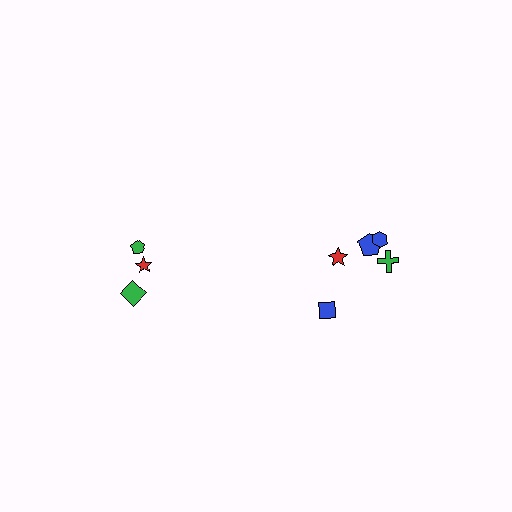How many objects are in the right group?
There are 5 objects.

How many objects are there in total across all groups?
There are 8 objects.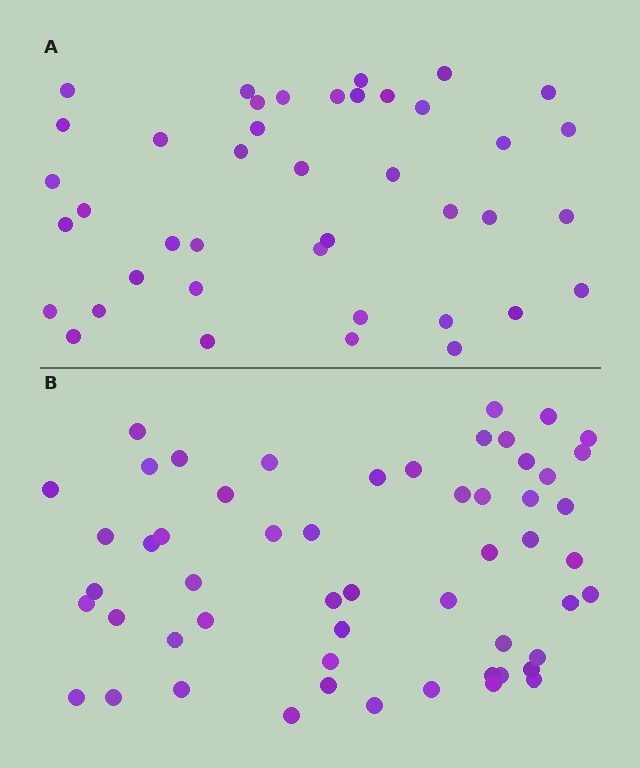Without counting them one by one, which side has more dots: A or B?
Region B (the bottom region) has more dots.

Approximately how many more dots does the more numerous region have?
Region B has approximately 15 more dots than region A.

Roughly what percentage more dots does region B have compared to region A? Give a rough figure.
About 35% more.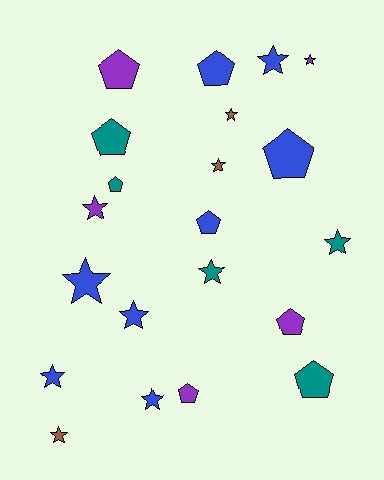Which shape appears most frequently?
Star, with 12 objects.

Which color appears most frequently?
Blue, with 8 objects.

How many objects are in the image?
There are 21 objects.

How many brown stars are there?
There are 3 brown stars.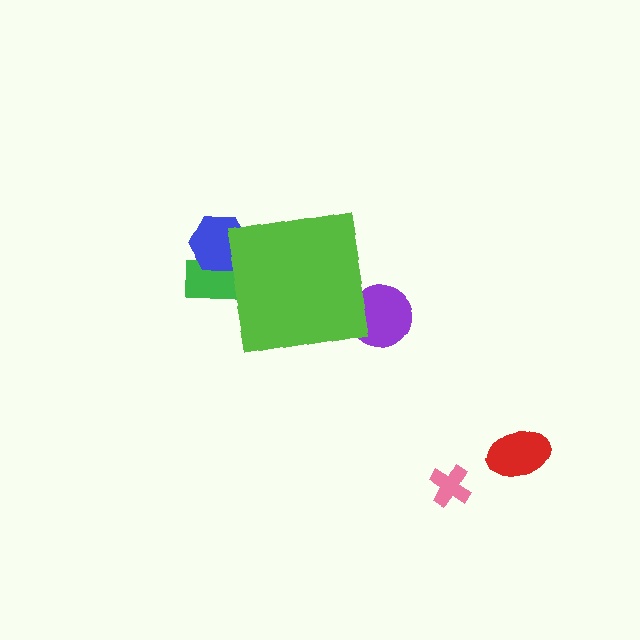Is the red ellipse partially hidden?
No, the red ellipse is fully visible.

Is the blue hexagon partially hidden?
Yes, the blue hexagon is partially hidden behind the lime square.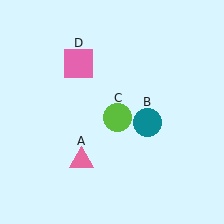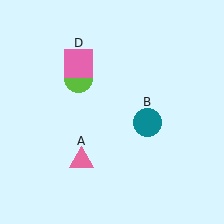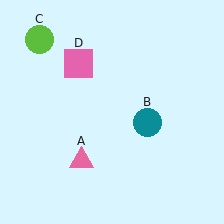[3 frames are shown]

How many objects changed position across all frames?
1 object changed position: lime circle (object C).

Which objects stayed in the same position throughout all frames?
Pink triangle (object A) and teal circle (object B) and pink square (object D) remained stationary.